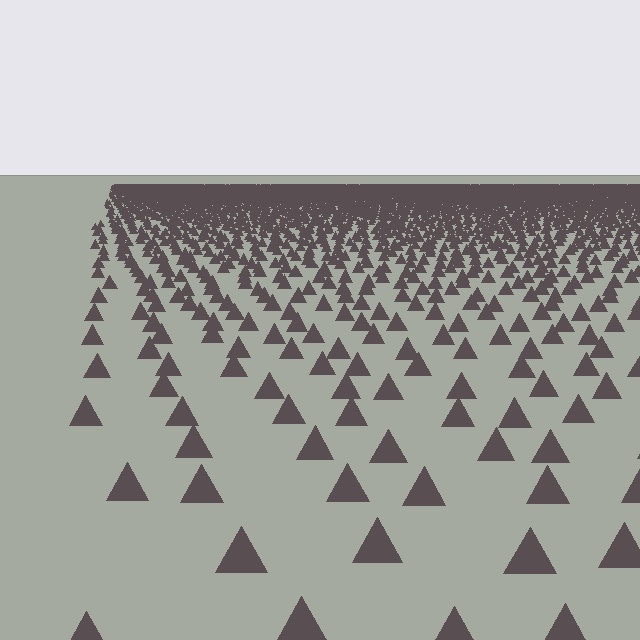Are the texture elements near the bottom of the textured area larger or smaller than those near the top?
Larger. Near the bottom, elements are closer to the viewer and appear at a bigger on-screen size.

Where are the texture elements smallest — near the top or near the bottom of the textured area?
Near the top.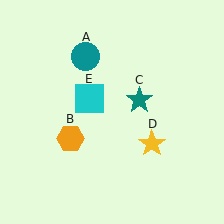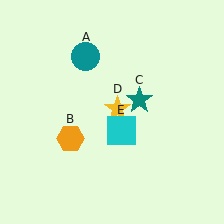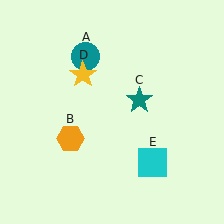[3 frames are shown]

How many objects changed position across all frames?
2 objects changed position: yellow star (object D), cyan square (object E).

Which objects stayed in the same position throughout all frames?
Teal circle (object A) and orange hexagon (object B) and teal star (object C) remained stationary.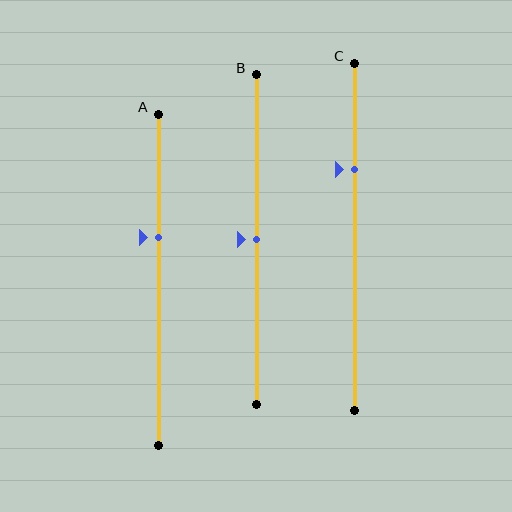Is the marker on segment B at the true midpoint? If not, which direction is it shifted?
Yes, the marker on segment B is at the true midpoint.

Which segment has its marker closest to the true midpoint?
Segment B has its marker closest to the true midpoint.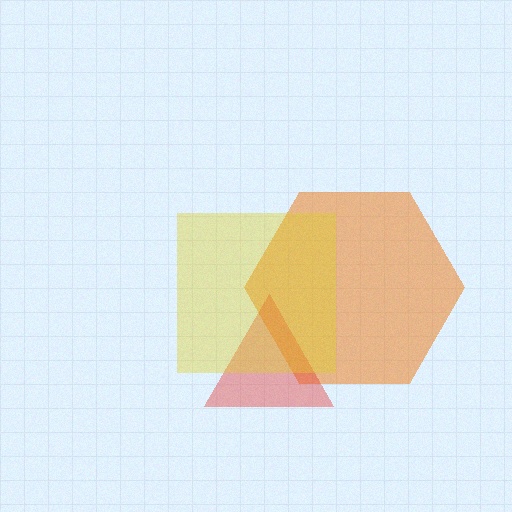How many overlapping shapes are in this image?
There are 3 overlapping shapes in the image.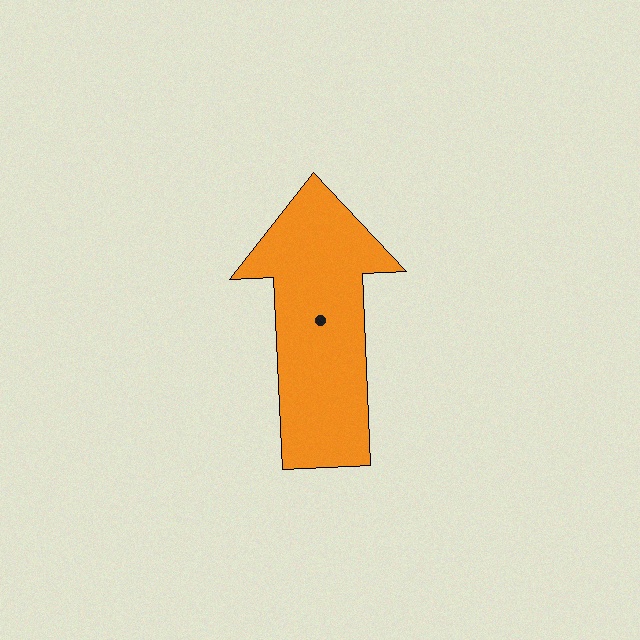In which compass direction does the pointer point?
North.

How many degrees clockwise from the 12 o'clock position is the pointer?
Approximately 357 degrees.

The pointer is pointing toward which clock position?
Roughly 12 o'clock.